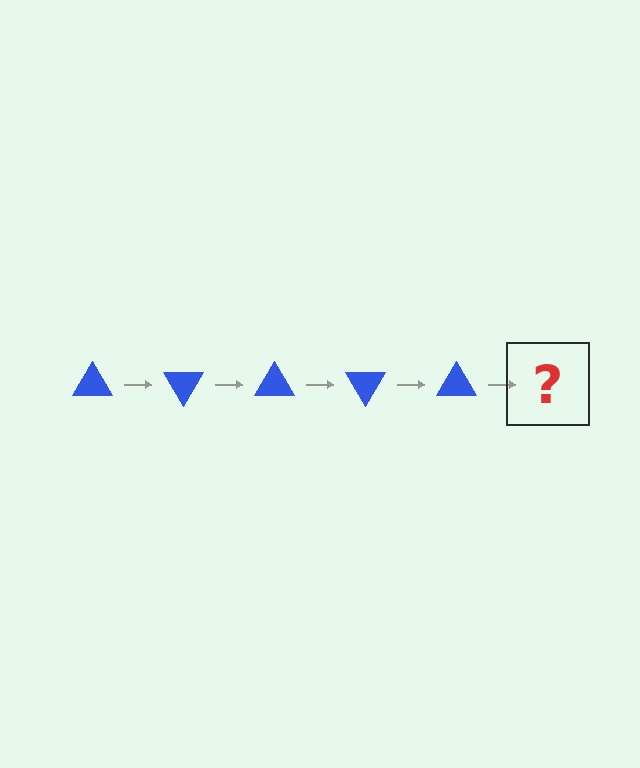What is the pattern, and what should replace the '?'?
The pattern is that the triangle rotates 60 degrees each step. The '?' should be a blue triangle rotated 300 degrees.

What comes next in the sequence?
The next element should be a blue triangle rotated 300 degrees.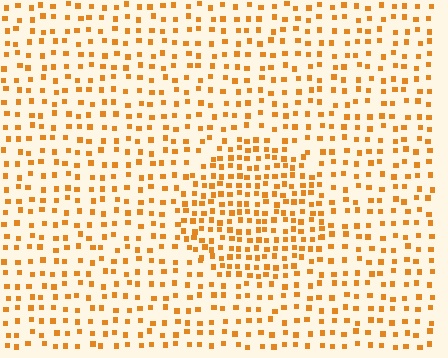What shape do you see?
I see a circle.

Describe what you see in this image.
The image contains small orange elements arranged at two different densities. A circle-shaped region is visible where the elements are more densely packed than the surrounding area.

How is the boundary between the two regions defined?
The boundary is defined by a change in element density (approximately 1.8x ratio). All elements are the same color, size, and shape.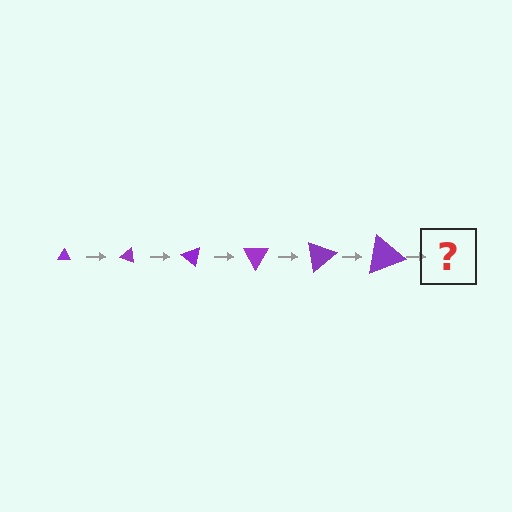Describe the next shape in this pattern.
It should be a triangle, larger than the previous one and rotated 120 degrees from the start.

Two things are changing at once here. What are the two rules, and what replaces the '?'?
The two rules are that the triangle grows larger each step and it rotates 20 degrees each step. The '?' should be a triangle, larger than the previous one and rotated 120 degrees from the start.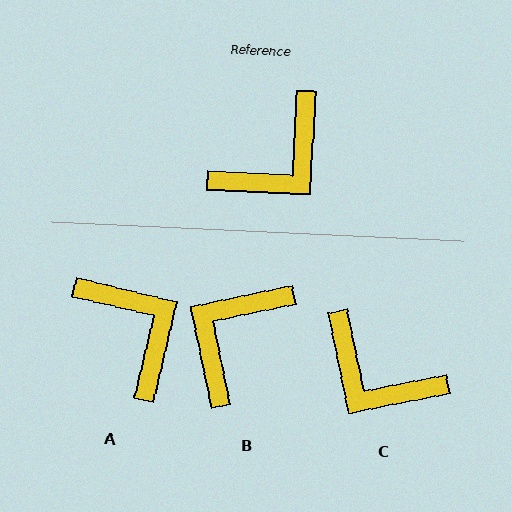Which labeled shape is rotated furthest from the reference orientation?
B, about 165 degrees away.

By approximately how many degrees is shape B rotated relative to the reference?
Approximately 165 degrees clockwise.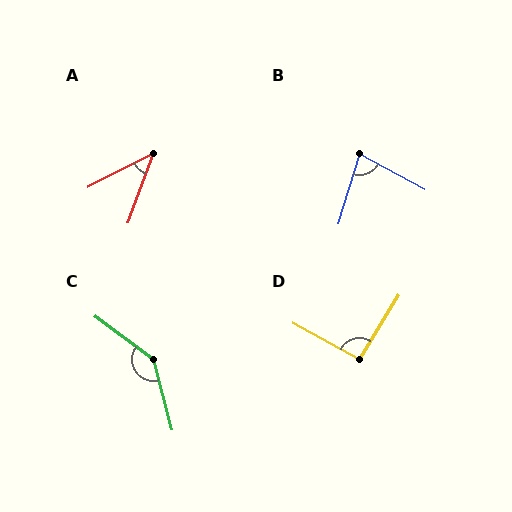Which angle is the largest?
C, at approximately 141 degrees.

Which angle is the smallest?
A, at approximately 43 degrees.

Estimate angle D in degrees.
Approximately 93 degrees.